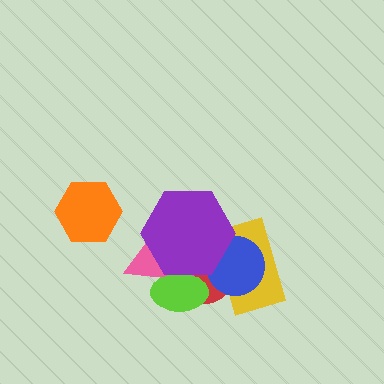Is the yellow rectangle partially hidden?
Yes, it is partially covered by another shape.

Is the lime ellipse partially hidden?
Yes, it is partially covered by another shape.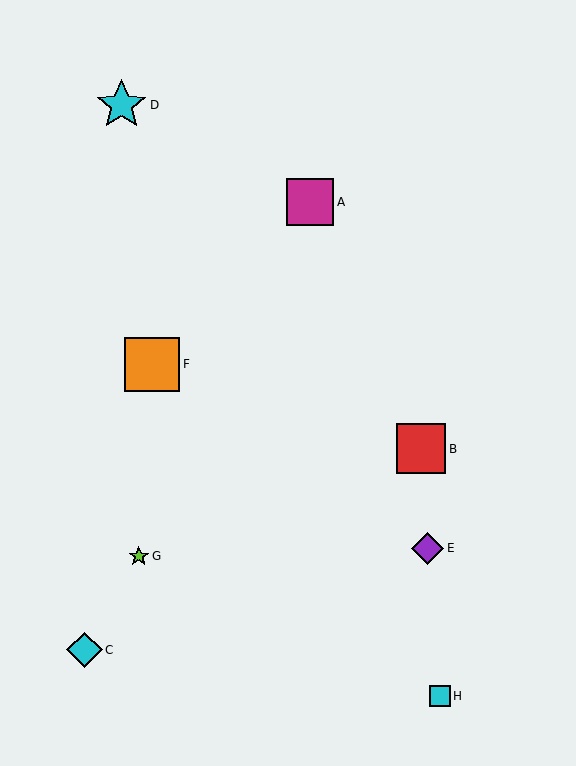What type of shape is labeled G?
Shape G is a lime star.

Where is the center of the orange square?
The center of the orange square is at (152, 364).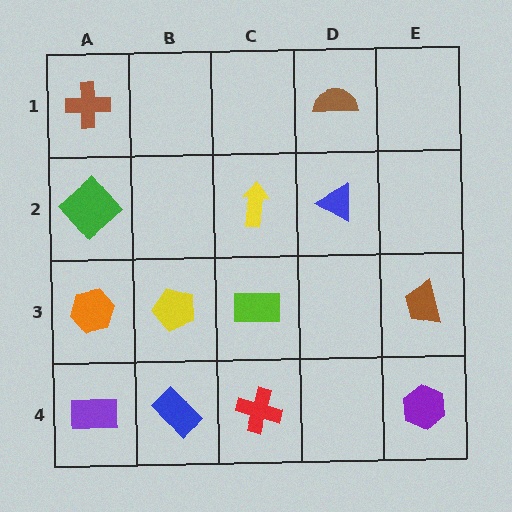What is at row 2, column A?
A green diamond.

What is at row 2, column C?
A yellow arrow.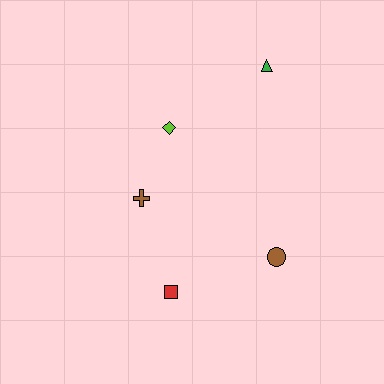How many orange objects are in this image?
There are no orange objects.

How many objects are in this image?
There are 5 objects.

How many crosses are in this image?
There is 1 cross.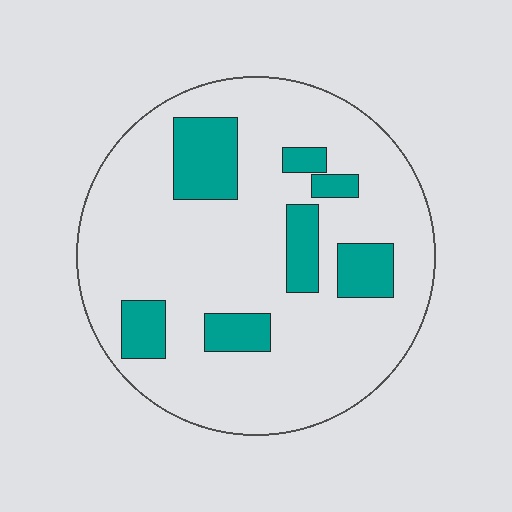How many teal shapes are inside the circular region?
7.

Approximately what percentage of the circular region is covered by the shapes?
Approximately 20%.